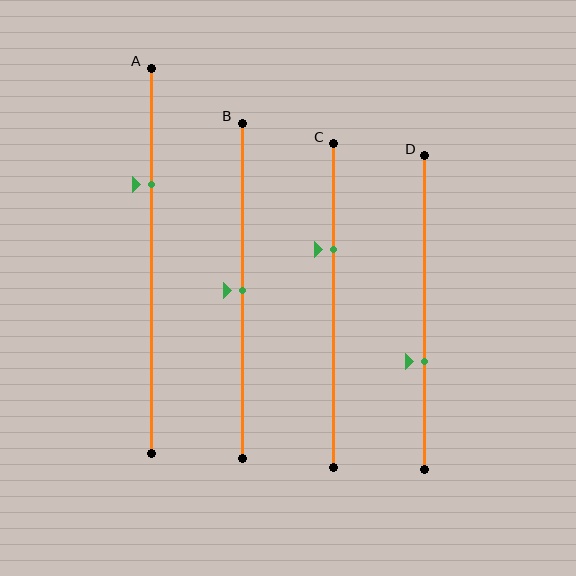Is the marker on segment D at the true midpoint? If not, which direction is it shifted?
No, the marker on segment D is shifted downward by about 15% of the segment length.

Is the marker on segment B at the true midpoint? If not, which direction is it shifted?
Yes, the marker on segment B is at the true midpoint.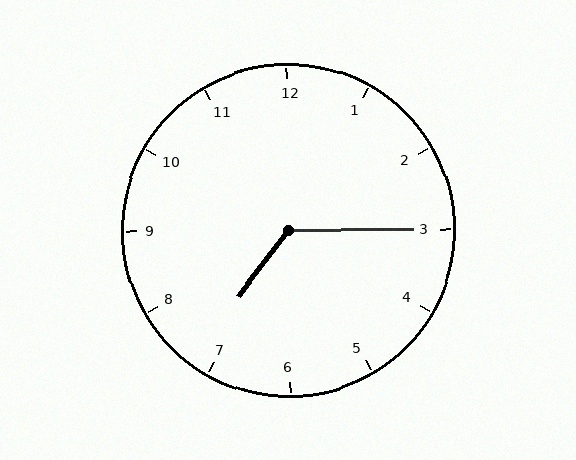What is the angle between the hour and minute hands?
Approximately 128 degrees.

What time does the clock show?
7:15.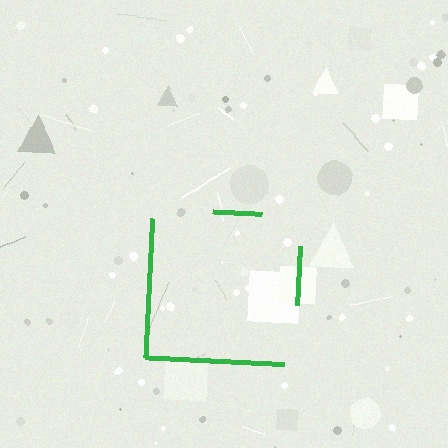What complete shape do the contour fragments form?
The contour fragments form a square.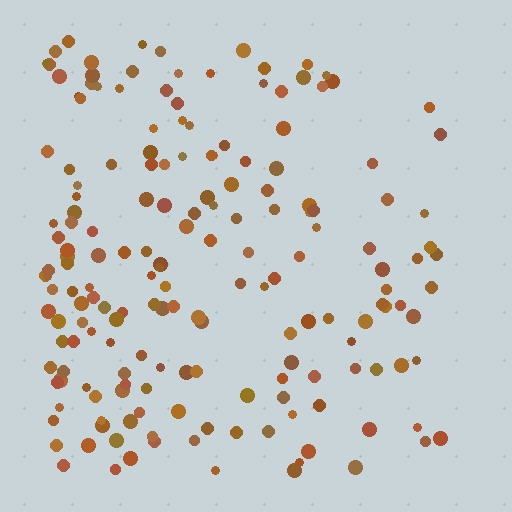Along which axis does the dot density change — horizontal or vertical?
Horizontal.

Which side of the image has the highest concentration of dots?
The left.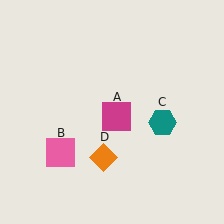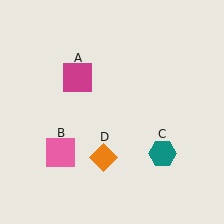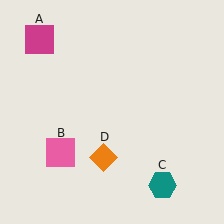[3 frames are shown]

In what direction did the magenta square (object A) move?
The magenta square (object A) moved up and to the left.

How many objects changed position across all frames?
2 objects changed position: magenta square (object A), teal hexagon (object C).